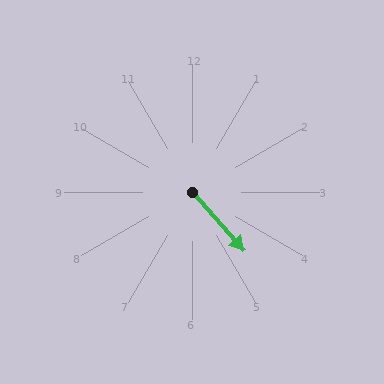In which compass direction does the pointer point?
Southeast.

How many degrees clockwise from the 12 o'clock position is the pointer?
Approximately 138 degrees.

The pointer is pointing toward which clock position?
Roughly 5 o'clock.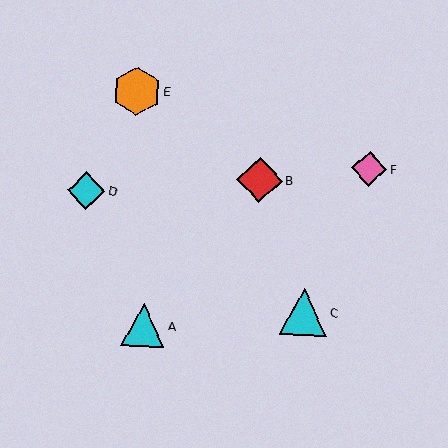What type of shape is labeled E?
Shape E is an orange hexagon.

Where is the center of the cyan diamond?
The center of the cyan diamond is at (86, 191).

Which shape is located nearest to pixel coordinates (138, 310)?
The cyan triangle (labeled A) at (143, 325) is nearest to that location.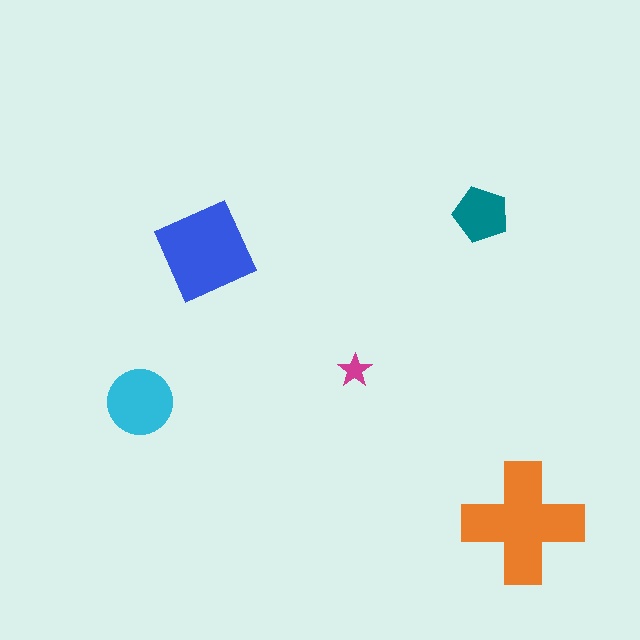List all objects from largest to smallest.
The orange cross, the blue diamond, the cyan circle, the teal pentagon, the magenta star.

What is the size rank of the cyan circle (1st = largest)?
3rd.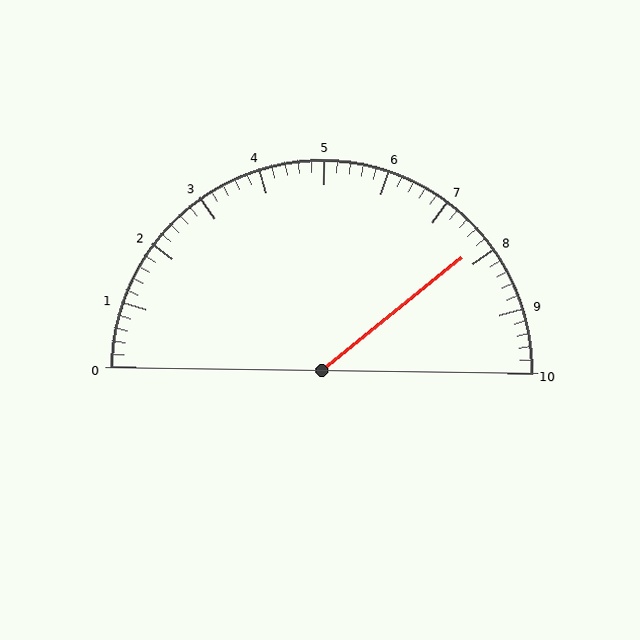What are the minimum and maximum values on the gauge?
The gauge ranges from 0 to 10.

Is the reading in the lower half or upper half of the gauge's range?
The reading is in the upper half of the range (0 to 10).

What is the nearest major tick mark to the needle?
The nearest major tick mark is 8.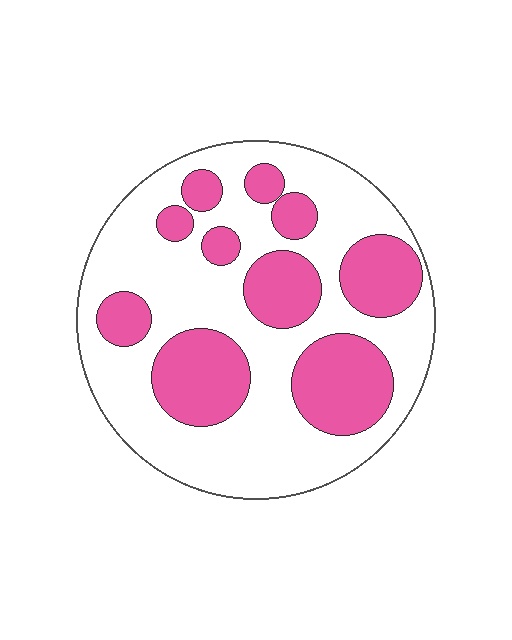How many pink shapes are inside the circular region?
10.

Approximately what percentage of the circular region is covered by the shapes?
Approximately 35%.